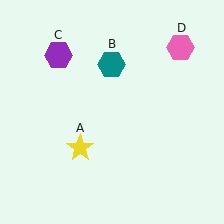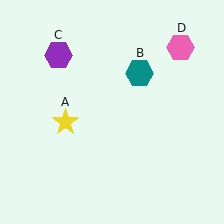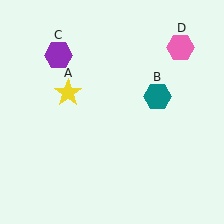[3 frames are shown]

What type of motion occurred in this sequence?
The yellow star (object A), teal hexagon (object B) rotated clockwise around the center of the scene.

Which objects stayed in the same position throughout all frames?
Purple hexagon (object C) and pink hexagon (object D) remained stationary.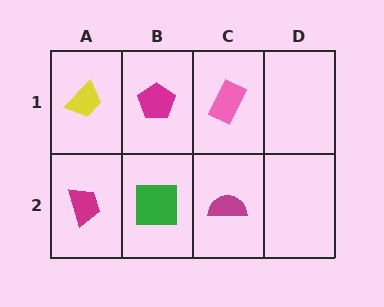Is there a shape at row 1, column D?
No, that cell is empty.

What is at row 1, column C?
A pink rectangle.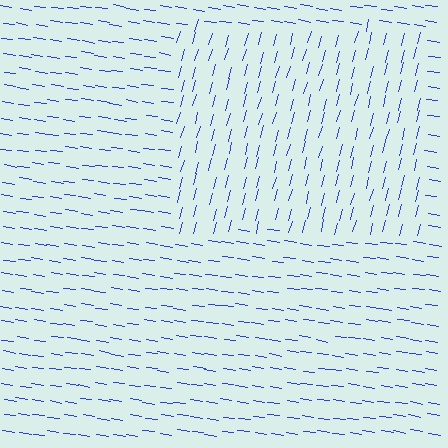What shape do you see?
I see a rectangle.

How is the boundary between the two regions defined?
The boundary is defined purely by a change in line orientation (approximately 83 degrees difference). All lines are the same color and thickness.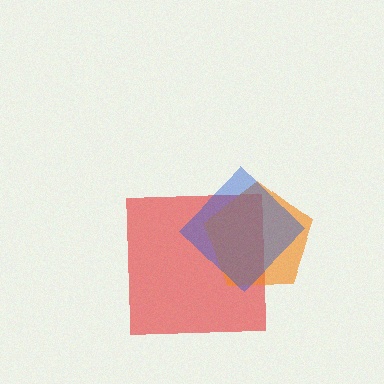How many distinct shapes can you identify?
There are 3 distinct shapes: a red square, an orange pentagon, a blue diamond.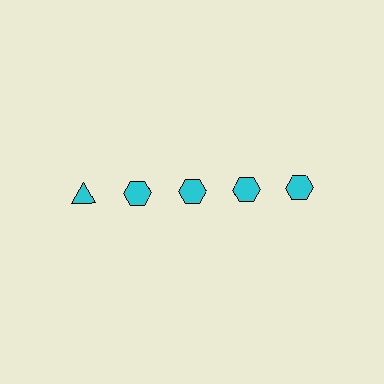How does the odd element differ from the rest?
It has a different shape: triangle instead of hexagon.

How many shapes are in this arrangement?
There are 5 shapes arranged in a grid pattern.